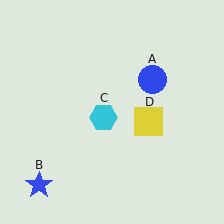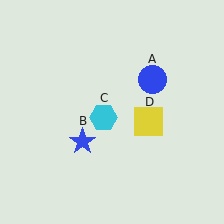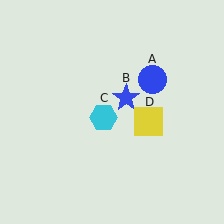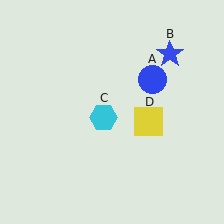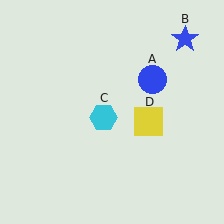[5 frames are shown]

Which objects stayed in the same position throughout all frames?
Blue circle (object A) and cyan hexagon (object C) and yellow square (object D) remained stationary.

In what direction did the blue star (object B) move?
The blue star (object B) moved up and to the right.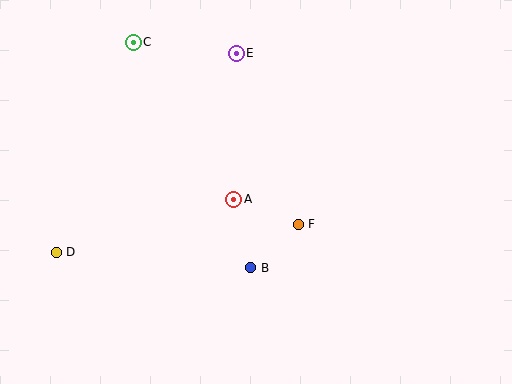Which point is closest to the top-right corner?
Point E is closest to the top-right corner.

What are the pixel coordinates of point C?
Point C is at (133, 42).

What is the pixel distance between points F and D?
The distance between F and D is 244 pixels.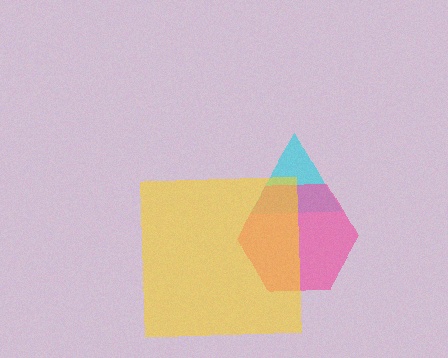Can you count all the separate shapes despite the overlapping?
Yes, there are 3 separate shapes.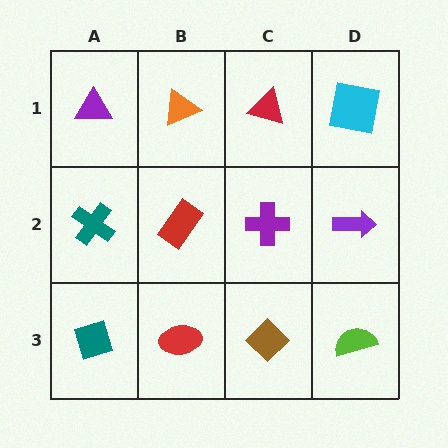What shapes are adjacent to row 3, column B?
A red rectangle (row 2, column B), a teal diamond (row 3, column A), a brown diamond (row 3, column C).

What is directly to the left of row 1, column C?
An orange triangle.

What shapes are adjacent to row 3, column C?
A purple cross (row 2, column C), a red ellipse (row 3, column B), a lime semicircle (row 3, column D).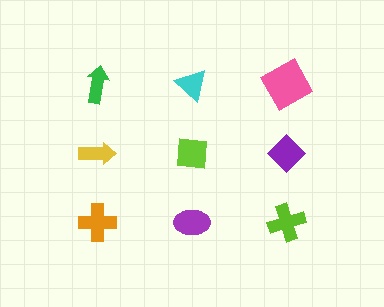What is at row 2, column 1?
A yellow arrow.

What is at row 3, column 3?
A lime cross.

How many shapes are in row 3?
3 shapes.